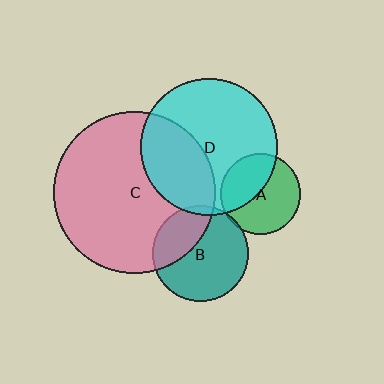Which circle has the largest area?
Circle C (pink).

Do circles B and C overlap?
Yes.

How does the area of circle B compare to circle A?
Approximately 1.4 times.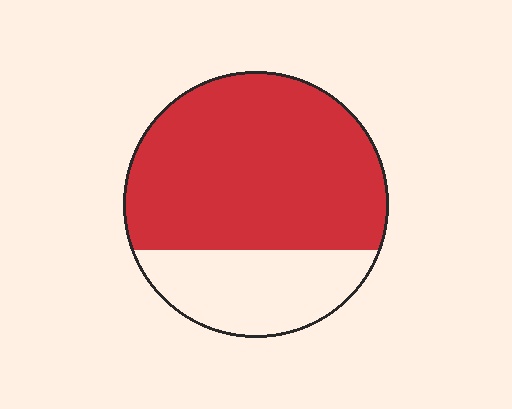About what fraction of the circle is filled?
About three quarters (3/4).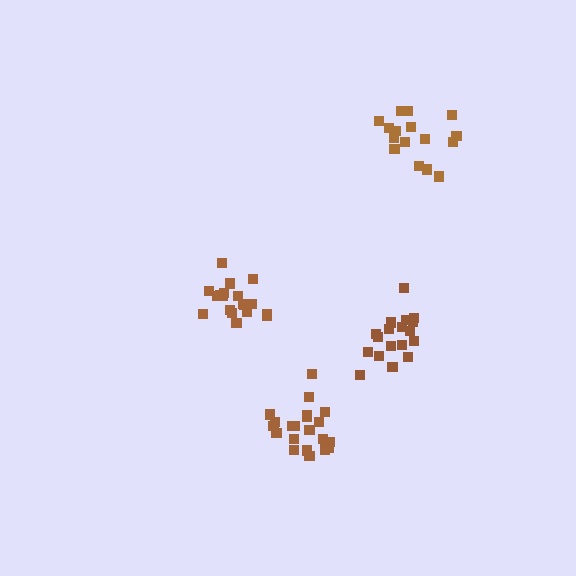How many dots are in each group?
Group 1: 21 dots, Group 2: 19 dots, Group 3: 16 dots, Group 4: 18 dots (74 total).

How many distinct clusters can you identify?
There are 4 distinct clusters.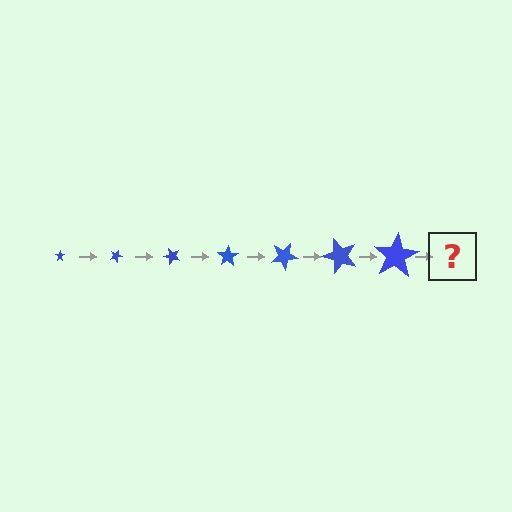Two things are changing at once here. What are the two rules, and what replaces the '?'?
The two rules are that the star grows larger each step and it rotates 25 degrees each step. The '?' should be a star, larger than the previous one and rotated 175 degrees from the start.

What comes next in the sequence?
The next element should be a star, larger than the previous one and rotated 175 degrees from the start.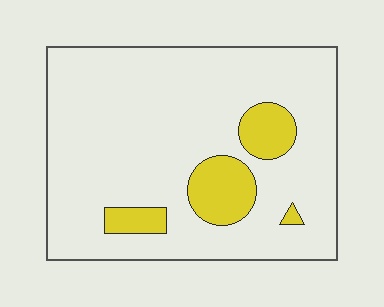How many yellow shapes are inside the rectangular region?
4.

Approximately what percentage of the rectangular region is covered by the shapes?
Approximately 15%.